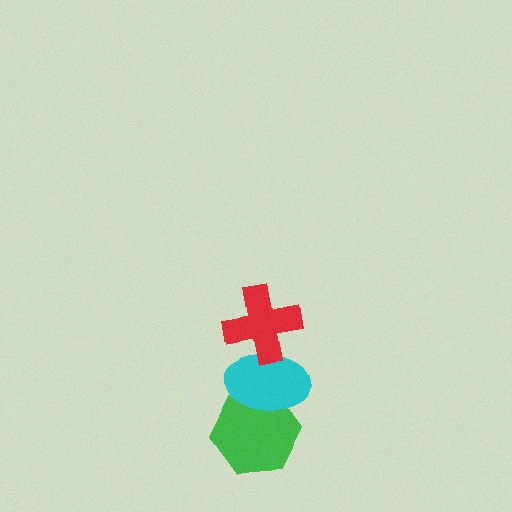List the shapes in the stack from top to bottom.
From top to bottom: the red cross, the cyan ellipse, the green hexagon.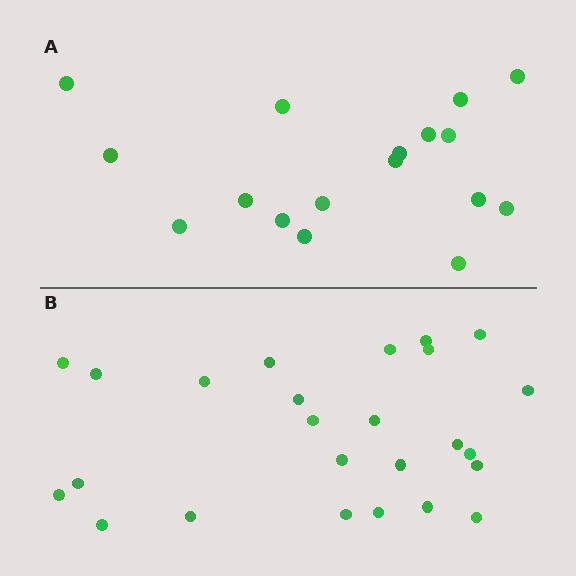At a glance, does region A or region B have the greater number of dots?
Region B (the bottom region) has more dots.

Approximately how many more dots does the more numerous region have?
Region B has roughly 8 or so more dots than region A.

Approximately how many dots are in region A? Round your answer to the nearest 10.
About 20 dots. (The exact count is 17, which rounds to 20.)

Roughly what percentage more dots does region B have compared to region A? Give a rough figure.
About 45% more.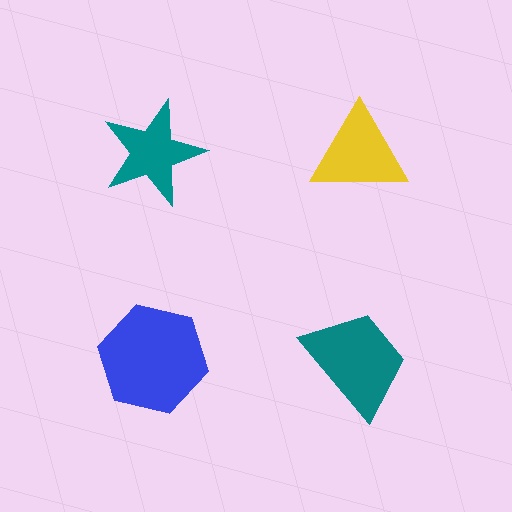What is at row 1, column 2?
A yellow triangle.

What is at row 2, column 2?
A teal trapezoid.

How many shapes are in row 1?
2 shapes.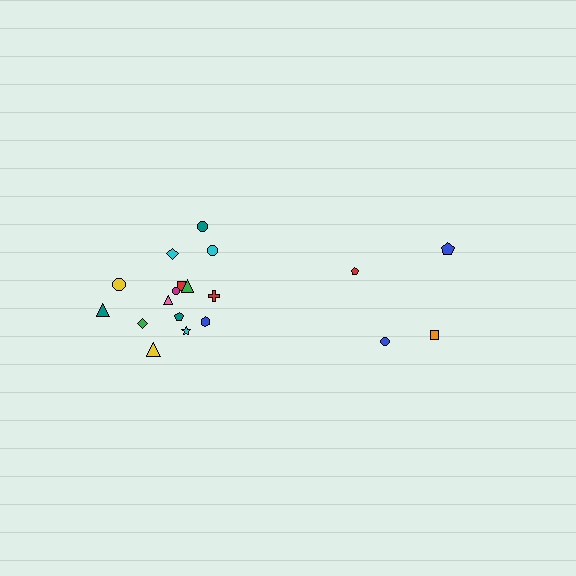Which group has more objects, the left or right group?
The left group.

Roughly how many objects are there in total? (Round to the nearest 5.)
Roughly 20 objects in total.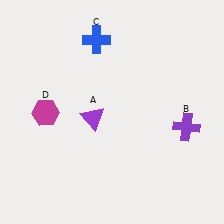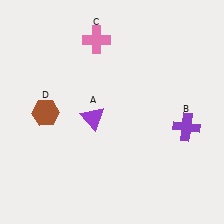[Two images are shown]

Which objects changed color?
C changed from blue to pink. D changed from magenta to brown.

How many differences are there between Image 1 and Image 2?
There are 2 differences between the two images.